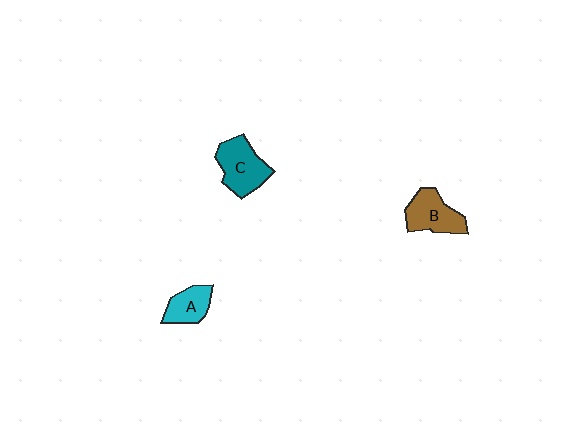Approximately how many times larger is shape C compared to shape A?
Approximately 1.5 times.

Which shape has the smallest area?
Shape A (cyan).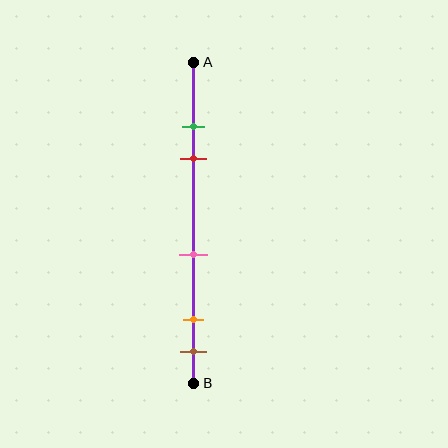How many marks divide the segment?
There are 5 marks dividing the segment.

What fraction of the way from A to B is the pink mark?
The pink mark is approximately 60% (0.6) of the way from A to B.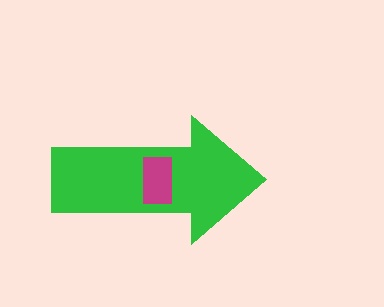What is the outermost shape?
The green arrow.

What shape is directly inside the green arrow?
The magenta rectangle.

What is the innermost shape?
The magenta rectangle.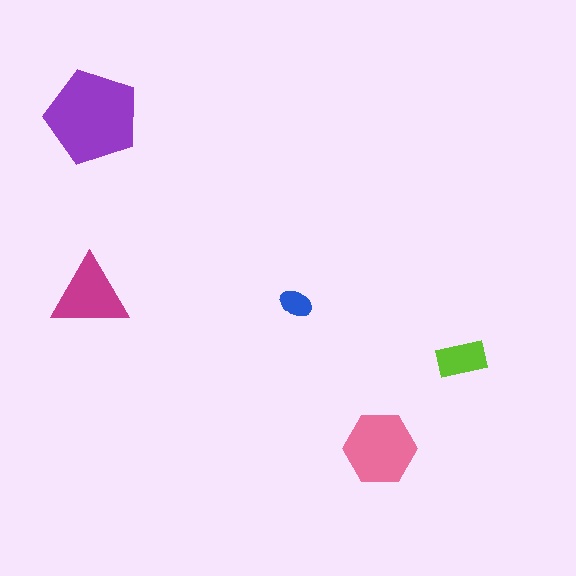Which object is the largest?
The purple pentagon.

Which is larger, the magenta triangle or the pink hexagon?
The pink hexagon.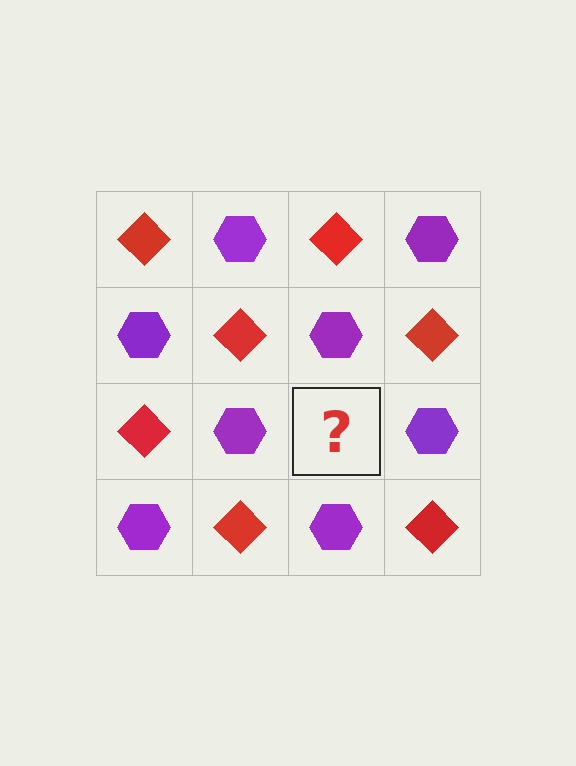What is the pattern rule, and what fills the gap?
The rule is that it alternates red diamond and purple hexagon in a checkerboard pattern. The gap should be filled with a red diamond.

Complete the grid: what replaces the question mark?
The question mark should be replaced with a red diamond.